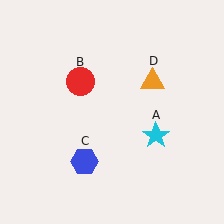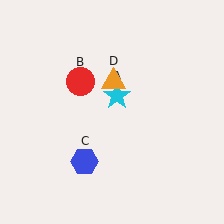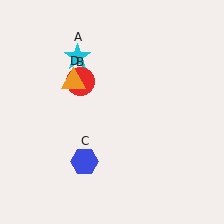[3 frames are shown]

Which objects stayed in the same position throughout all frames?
Red circle (object B) and blue hexagon (object C) remained stationary.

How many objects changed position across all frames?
2 objects changed position: cyan star (object A), orange triangle (object D).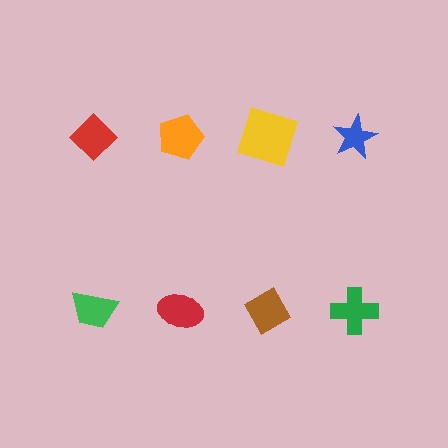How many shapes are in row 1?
4 shapes.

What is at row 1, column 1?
A red diamond.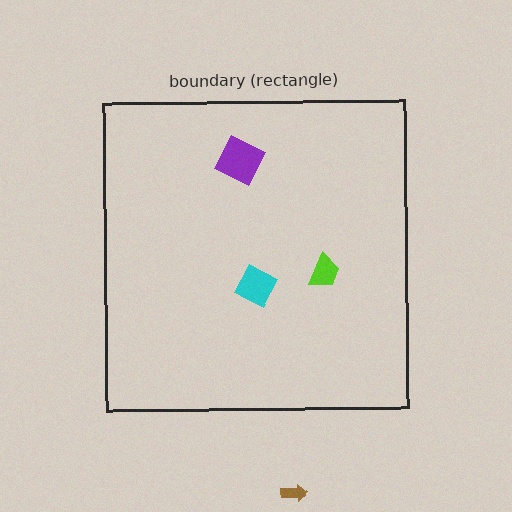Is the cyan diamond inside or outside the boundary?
Inside.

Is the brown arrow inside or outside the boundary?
Outside.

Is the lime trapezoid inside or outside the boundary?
Inside.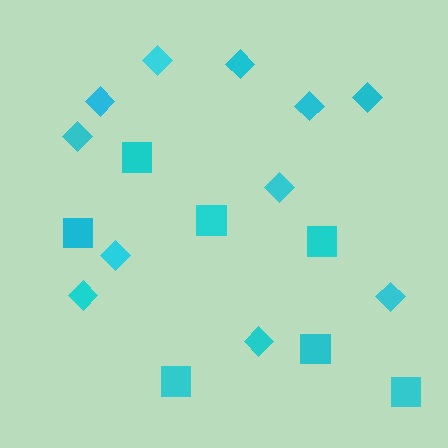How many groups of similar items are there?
There are 2 groups: one group of squares (7) and one group of diamonds (11).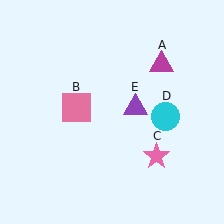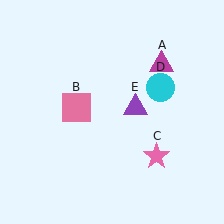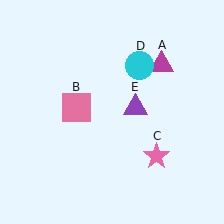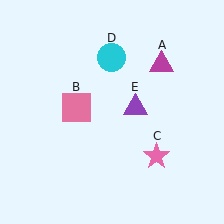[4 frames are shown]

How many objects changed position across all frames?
1 object changed position: cyan circle (object D).